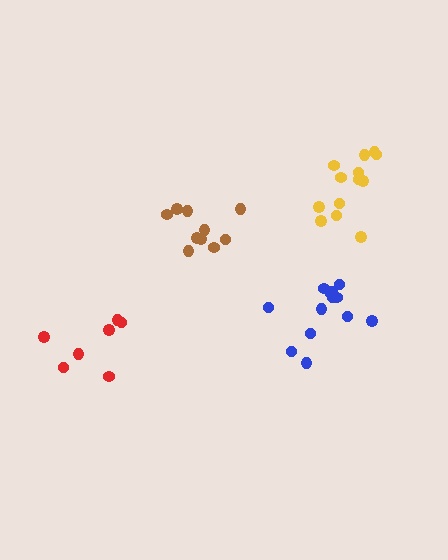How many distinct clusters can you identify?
There are 4 distinct clusters.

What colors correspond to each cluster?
The clusters are colored: blue, yellow, red, brown.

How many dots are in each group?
Group 1: 13 dots, Group 2: 13 dots, Group 3: 7 dots, Group 4: 10 dots (43 total).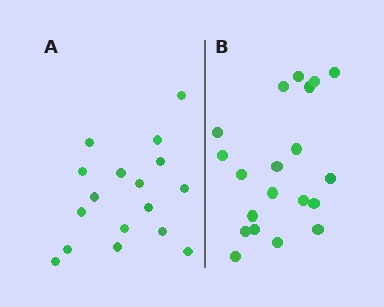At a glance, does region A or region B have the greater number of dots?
Region B (the right region) has more dots.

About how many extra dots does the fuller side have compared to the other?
Region B has just a few more — roughly 2 or 3 more dots than region A.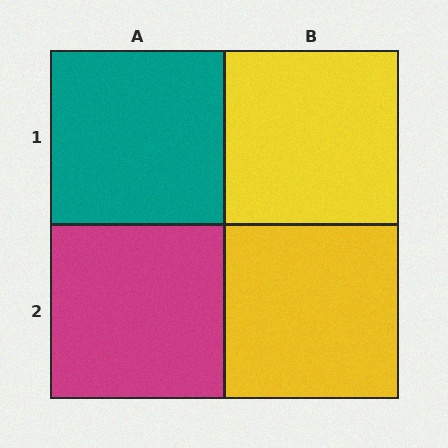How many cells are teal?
1 cell is teal.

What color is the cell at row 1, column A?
Teal.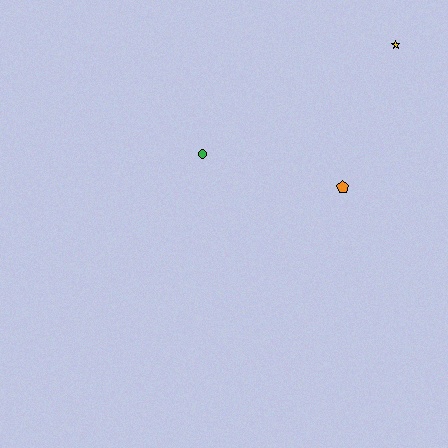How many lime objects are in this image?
There are no lime objects.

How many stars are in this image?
There is 1 star.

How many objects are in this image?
There are 3 objects.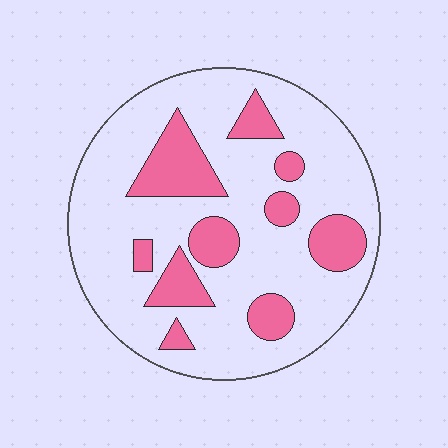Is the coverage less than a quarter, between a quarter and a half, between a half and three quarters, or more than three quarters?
Less than a quarter.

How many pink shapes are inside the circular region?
10.